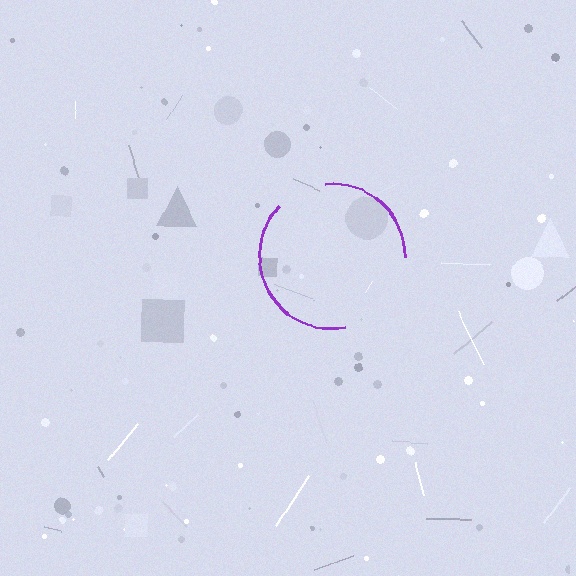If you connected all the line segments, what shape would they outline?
They would outline a circle.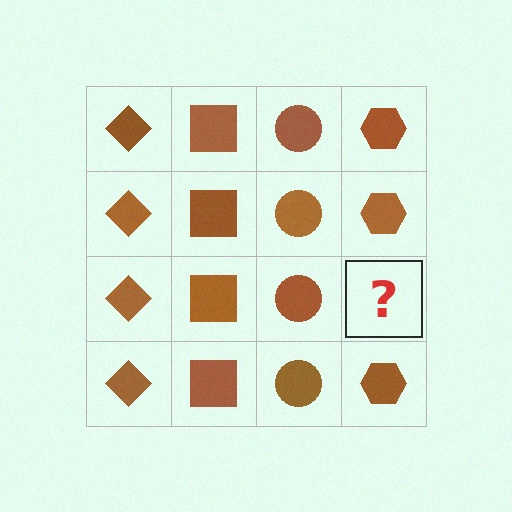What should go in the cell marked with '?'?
The missing cell should contain a brown hexagon.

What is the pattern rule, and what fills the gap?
The rule is that each column has a consistent shape. The gap should be filled with a brown hexagon.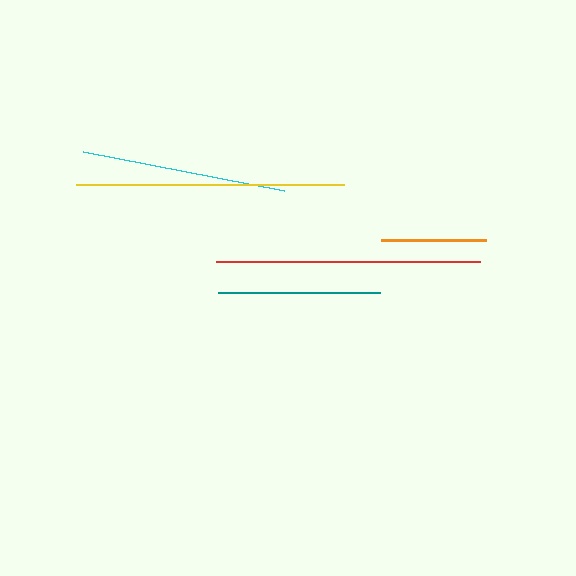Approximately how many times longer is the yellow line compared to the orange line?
The yellow line is approximately 2.5 times the length of the orange line.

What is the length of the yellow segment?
The yellow segment is approximately 268 pixels long.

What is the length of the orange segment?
The orange segment is approximately 106 pixels long.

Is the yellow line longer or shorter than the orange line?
The yellow line is longer than the orange line.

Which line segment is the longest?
The yellow line is the longest at approximately 268 pixels.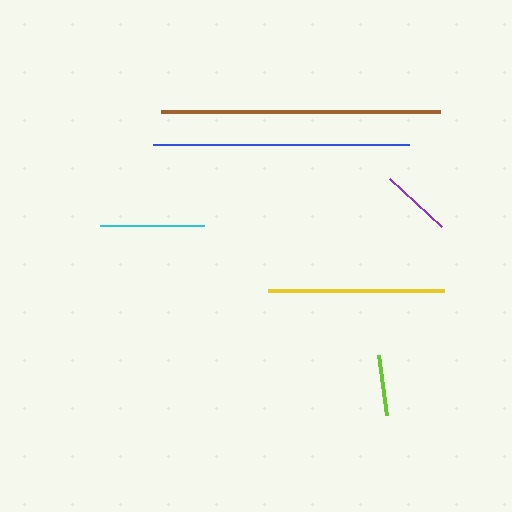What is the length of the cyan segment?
The cyan segment is approximately 104 pixels long.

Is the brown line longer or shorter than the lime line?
The brown line is longer than the lime line.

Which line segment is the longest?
The brown line is the longest at approximately 280 pixels.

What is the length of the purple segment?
The purple segment is approximately 71 pixels long.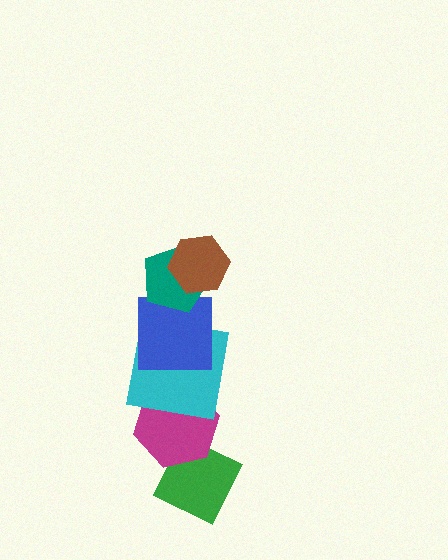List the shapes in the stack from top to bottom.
From top to bottom: the brown hexagon, the teal pentagon, the blue square, the cyan square, the magenta hexagon, the green diamond.